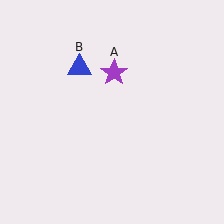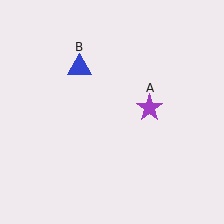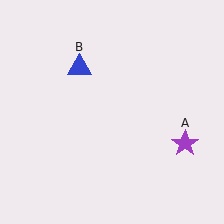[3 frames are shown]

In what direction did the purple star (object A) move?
The purple star (object A) moved down and to the right.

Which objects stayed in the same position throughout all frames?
Blue triangle (object B) remained stationary.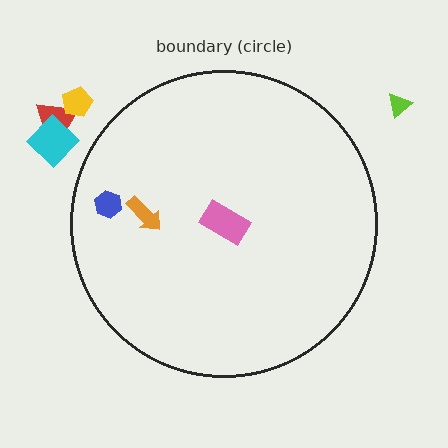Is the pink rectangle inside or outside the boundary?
Inside.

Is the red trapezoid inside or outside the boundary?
Outside.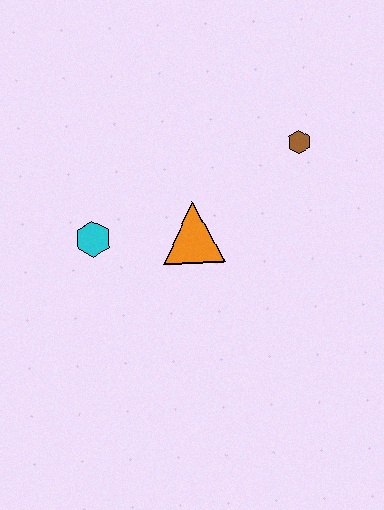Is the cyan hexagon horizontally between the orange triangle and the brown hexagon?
No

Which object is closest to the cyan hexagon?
The orange triangle is closest to the cyan hexagon.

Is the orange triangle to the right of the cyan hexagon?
Yes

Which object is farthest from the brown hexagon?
The cyan hexagon is farthest from the brown hexagon.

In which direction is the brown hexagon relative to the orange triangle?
The brown hexagon is to the right of the orange triangle.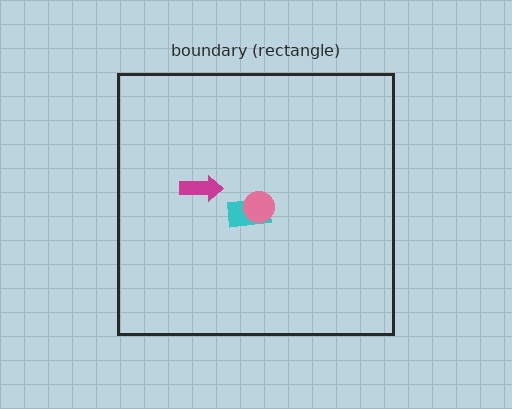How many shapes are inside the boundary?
3 inside, 0 outside.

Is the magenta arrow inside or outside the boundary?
Inside.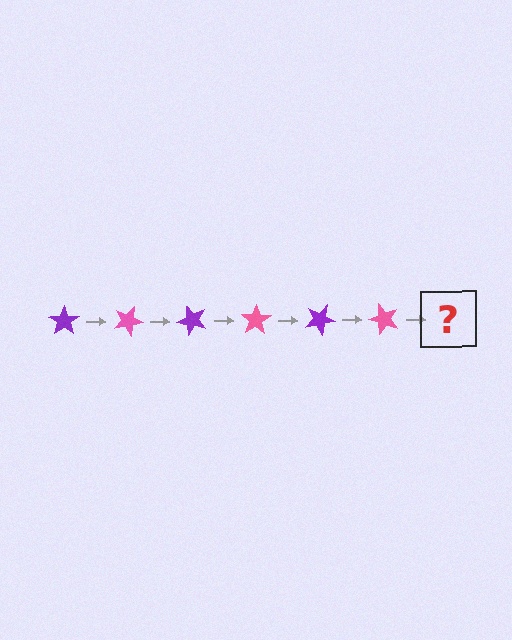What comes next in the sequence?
The next element should be a purple star, rotated 150 degrees from the start.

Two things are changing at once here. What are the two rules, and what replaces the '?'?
The two rules are that it rotates 25 degrees each step and the color cycles through purple and pink. The '?' should be a purple star, rotated 150 degrees from the start.